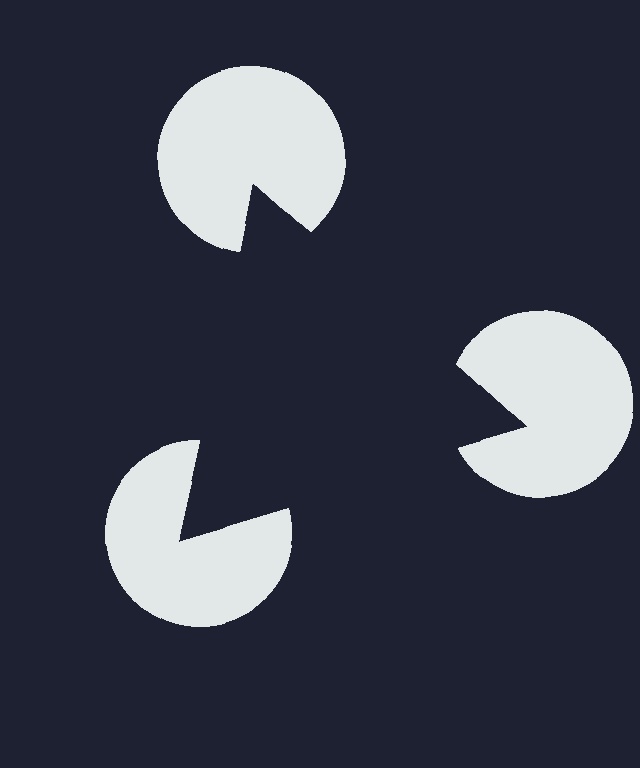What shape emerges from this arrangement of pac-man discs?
An illusory triangle — its edges are inferred from the aligned wedge cuts in the pac-man discs, not physically drawn.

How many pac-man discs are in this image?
There are 3 — one at each vertex of the illusory triangle.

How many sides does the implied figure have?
3 sides.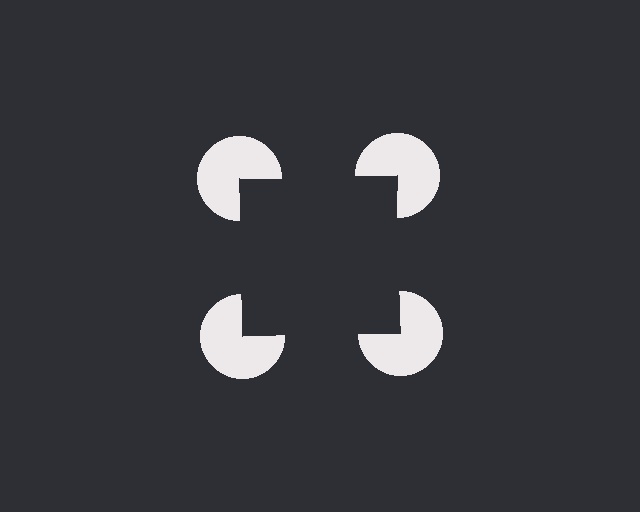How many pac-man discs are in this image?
There are 4 — one at each vertex of the illusory square.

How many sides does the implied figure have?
4 sides.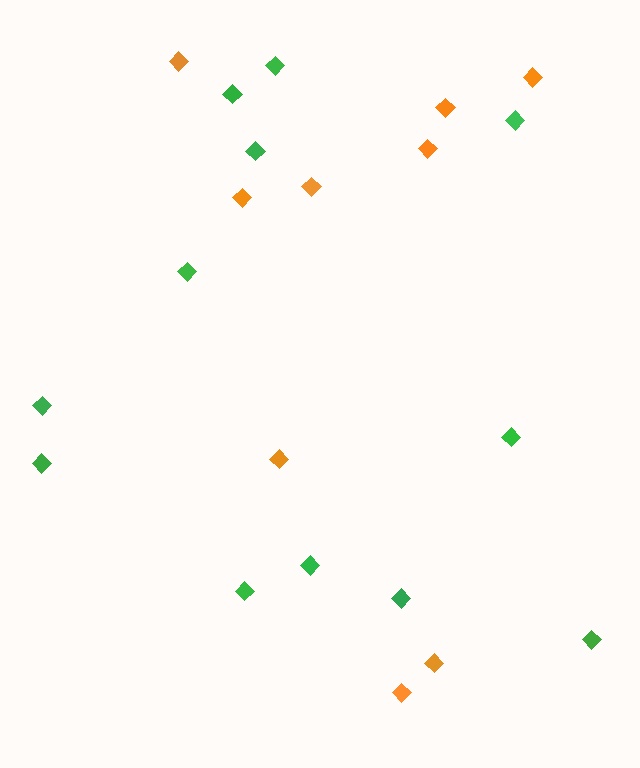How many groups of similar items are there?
There are 2 groups: one group of orange diamonds (9) and one group of green diamonds (12).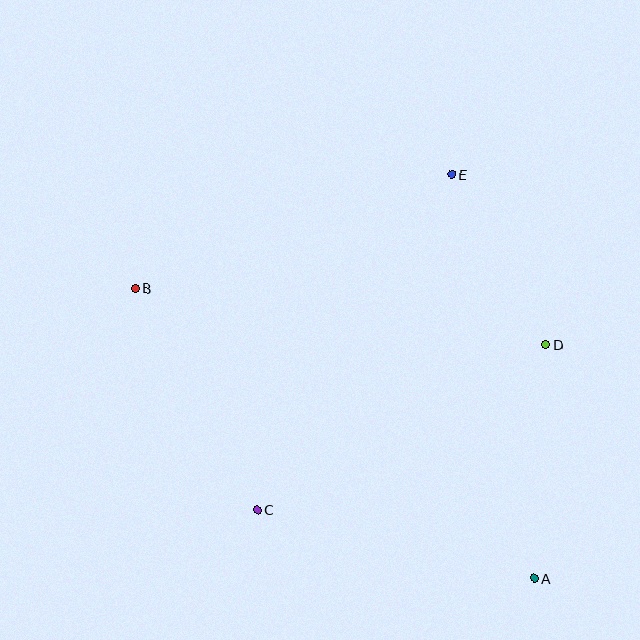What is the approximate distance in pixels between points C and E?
The distance between C and E is approximately 388 pixels.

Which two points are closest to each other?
Points D and E are closest to each other.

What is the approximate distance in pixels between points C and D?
The distance between C and D is approximately 333 pixels.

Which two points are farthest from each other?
Points A and B are farthest from each other.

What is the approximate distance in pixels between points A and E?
The distance between A and E is approximately 413 pixels.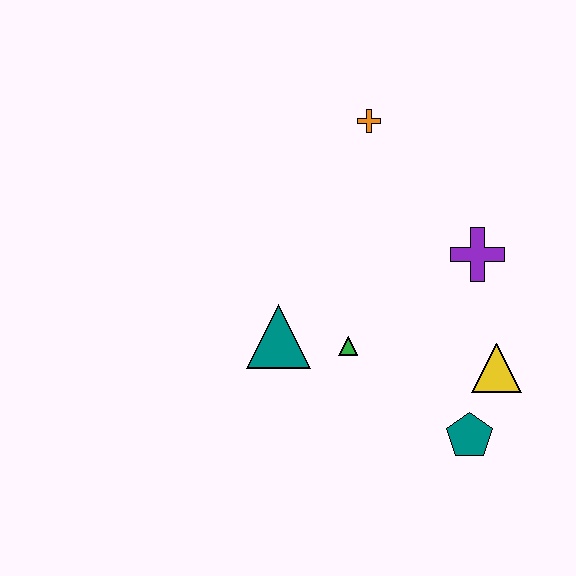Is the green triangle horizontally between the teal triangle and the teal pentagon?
Yes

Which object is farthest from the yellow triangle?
The orange cross is farthest from the yellow triangle.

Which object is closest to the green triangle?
The teal triangle is closest to the green triangle.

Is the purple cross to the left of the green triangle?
No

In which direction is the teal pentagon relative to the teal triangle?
The teal pentagon is to the right of the teal triangle.